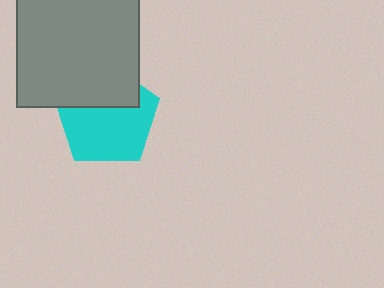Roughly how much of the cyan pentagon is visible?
About half of it is visible (roughly 64%).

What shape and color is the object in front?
The object in front is a gray square.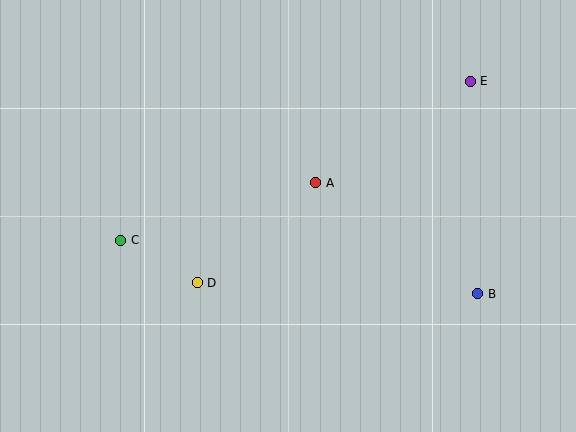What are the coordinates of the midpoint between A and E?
The midpoint between A and E is at (393, 132).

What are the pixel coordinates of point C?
Point C is at (121, 240).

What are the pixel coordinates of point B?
Point B is at (478, 294).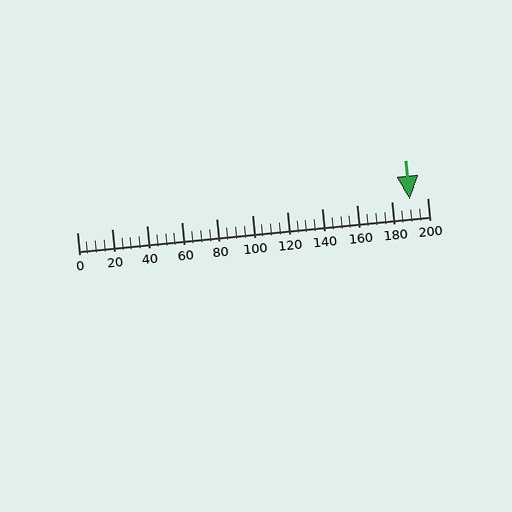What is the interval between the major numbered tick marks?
The major tick marks are spaced 20 units apart.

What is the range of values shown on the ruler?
The ruler shows values from 0 to 200.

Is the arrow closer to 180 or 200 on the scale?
The arrow is closer to 200.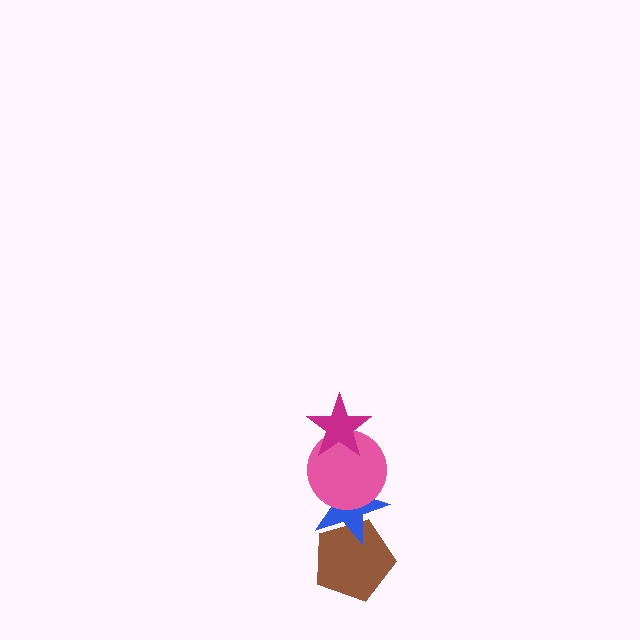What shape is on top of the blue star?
The pink circle is on top of the blue star.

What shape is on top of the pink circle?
The magenta star is on top of the pink circle.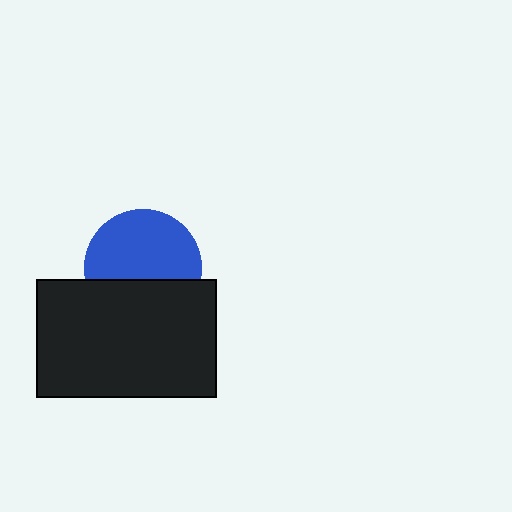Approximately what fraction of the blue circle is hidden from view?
Roughly 38% of the blue circle is hidden behind the black rectangle.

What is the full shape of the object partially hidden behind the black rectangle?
The partially hidden object is a blue circle.